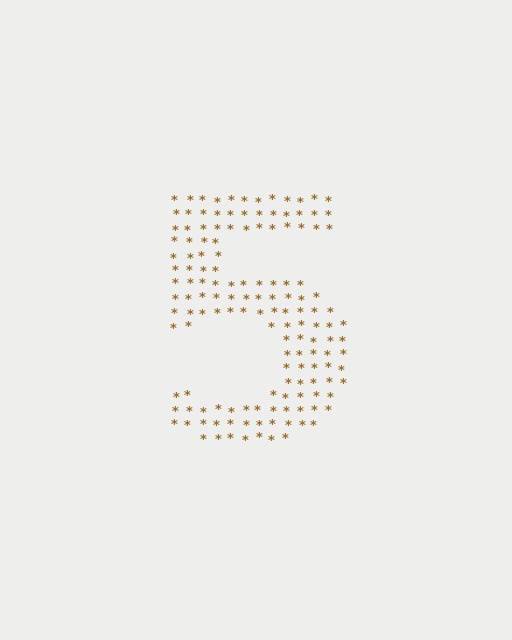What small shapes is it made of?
It is made of small asterisks.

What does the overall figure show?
The overall figure shows the digit 5.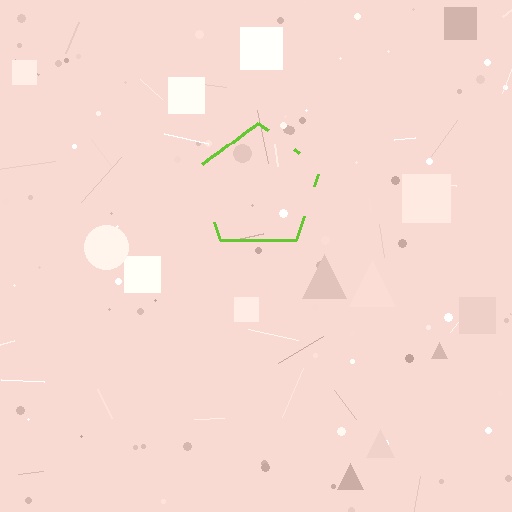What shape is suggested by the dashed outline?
The dashed outline suggests a pentagon.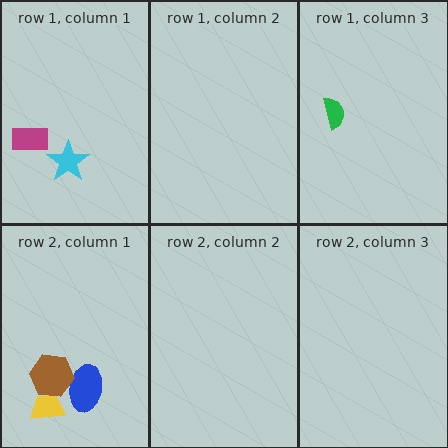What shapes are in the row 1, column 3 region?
The green semicircle.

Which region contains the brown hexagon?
The row 2, column 1 region.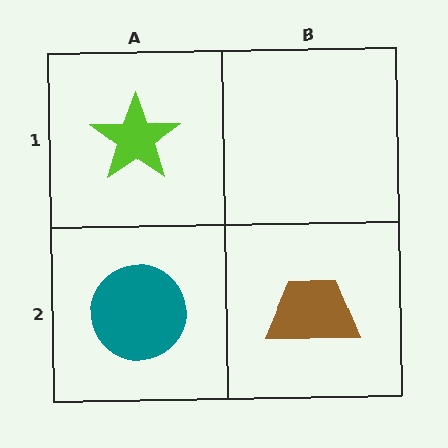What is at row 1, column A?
A lime star.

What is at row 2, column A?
A teal circle.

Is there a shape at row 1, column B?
No, that cell is empty.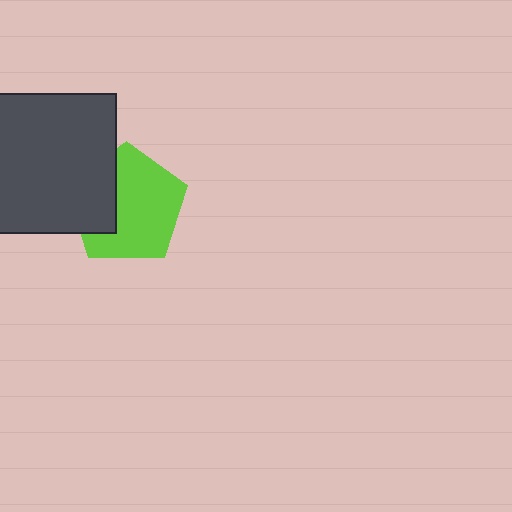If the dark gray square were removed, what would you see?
You would see the complete lime pentagon.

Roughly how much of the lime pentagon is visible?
Most of it is visible (roughly 68%).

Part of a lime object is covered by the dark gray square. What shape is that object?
It is a pentagon.